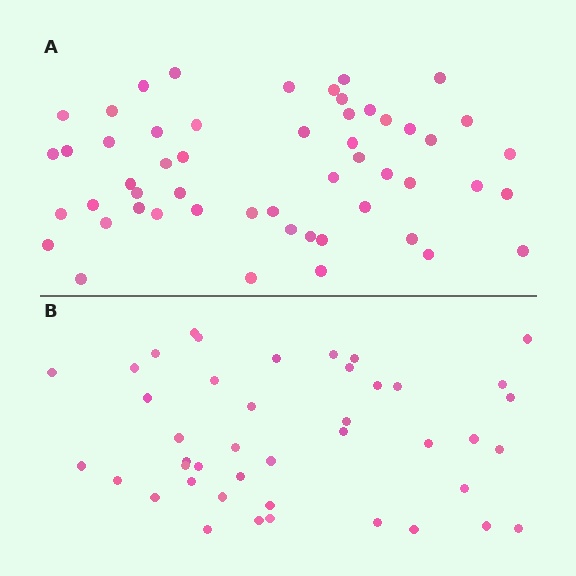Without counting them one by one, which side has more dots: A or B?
Region A (the top region) has more dots.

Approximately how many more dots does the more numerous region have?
Region A has roughly 10 or so more dots than region B.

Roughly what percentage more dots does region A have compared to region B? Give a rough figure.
About 25% more.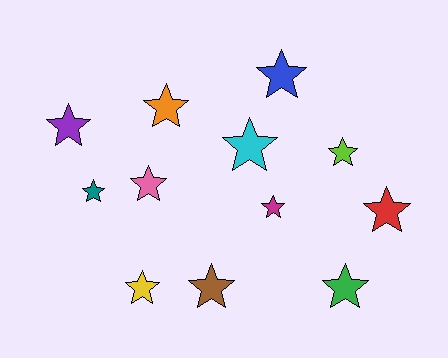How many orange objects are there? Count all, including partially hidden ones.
There is 1 orange object.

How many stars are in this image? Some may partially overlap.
There are 12 stars.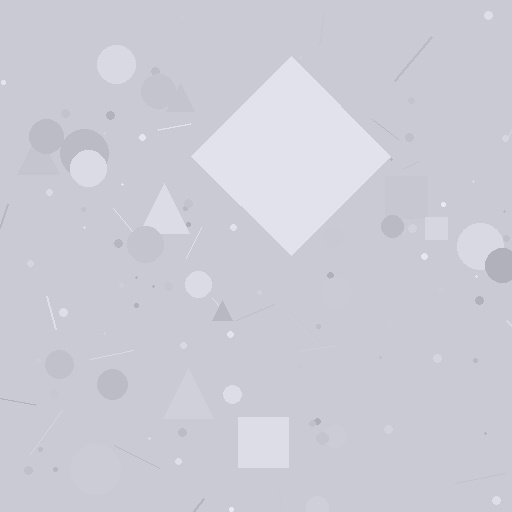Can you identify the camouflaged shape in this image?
The camouflaged shape is a diamond.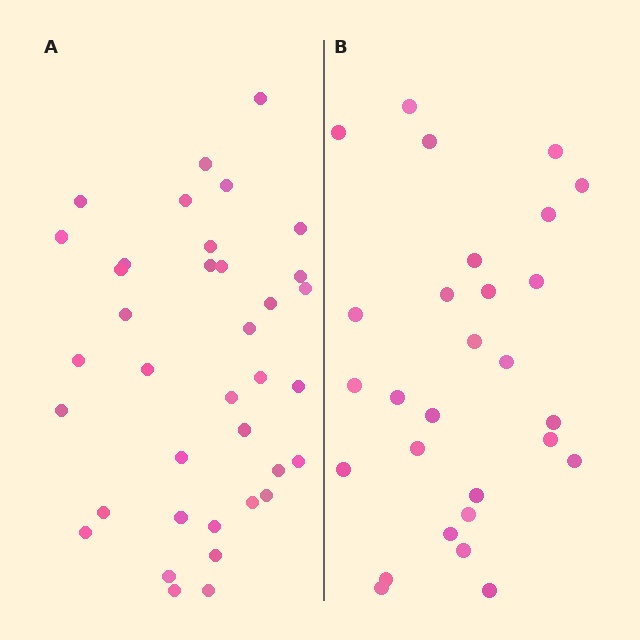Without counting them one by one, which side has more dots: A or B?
Region A (the left region) has more dots.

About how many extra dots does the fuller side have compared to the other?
Region A has roughly 8 or so more dots than region B.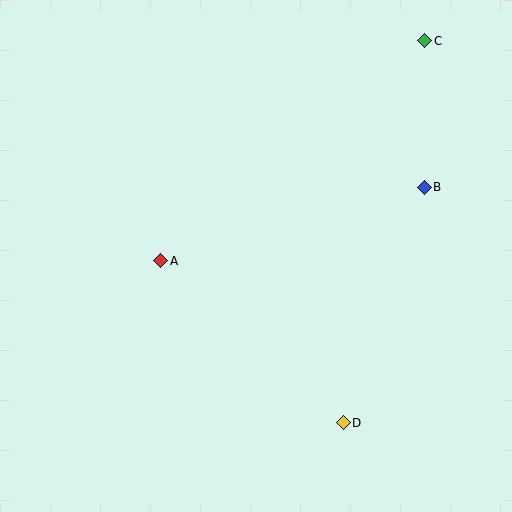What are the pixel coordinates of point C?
Point C is at (425, 41).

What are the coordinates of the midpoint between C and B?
The midpoint between C and B is at (424, 114).